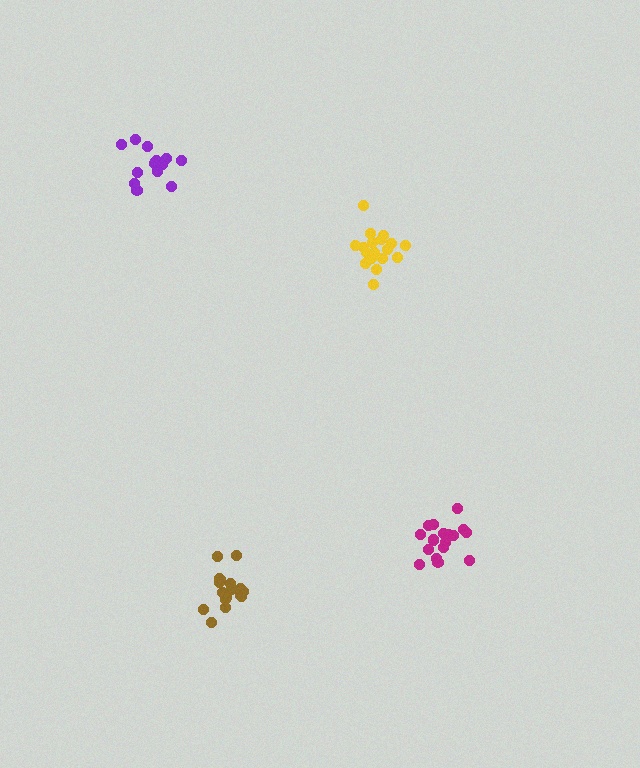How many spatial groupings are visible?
There are 4 spatial groupings.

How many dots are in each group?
Group 1: 18 dots, Group 2: 14 dots, Group 3: 19 dots, Group 4: 18 dots (69 total).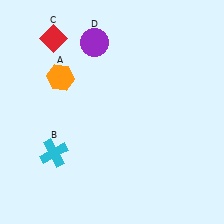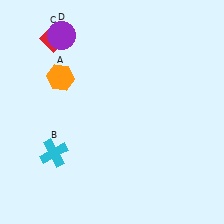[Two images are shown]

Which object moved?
The purple circle (D) moved left.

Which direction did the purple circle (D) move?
The purple circle (D) moved left.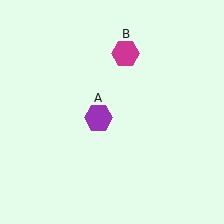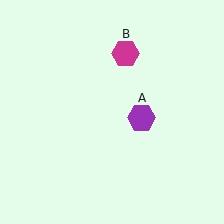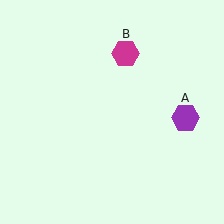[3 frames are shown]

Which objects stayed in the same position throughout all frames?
Magenta hexagon (object B) remained stationary.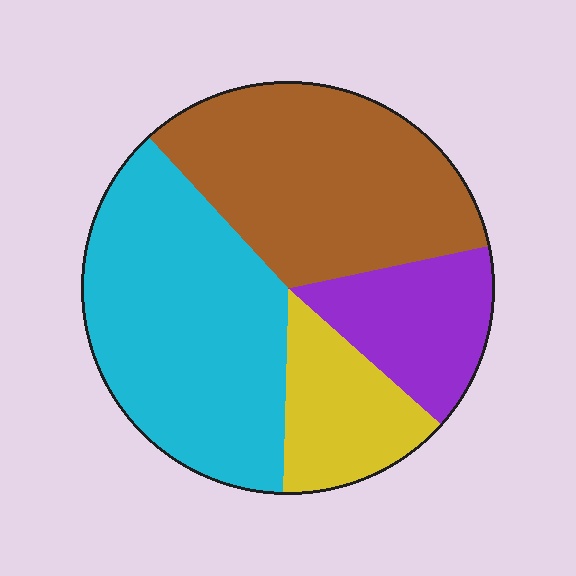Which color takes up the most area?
Cyan, at roughly 40%.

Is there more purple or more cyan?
Cyan.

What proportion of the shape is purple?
Purple takes up about one sixth (1/6) of the shape.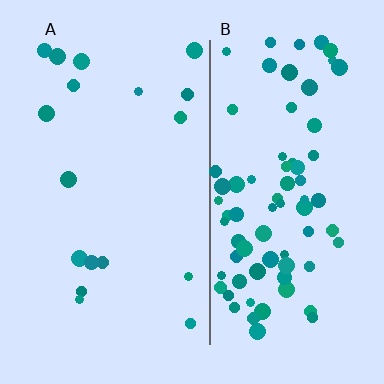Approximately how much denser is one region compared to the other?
Approximately 4.4× — region B over region A.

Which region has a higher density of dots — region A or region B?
B (the right).